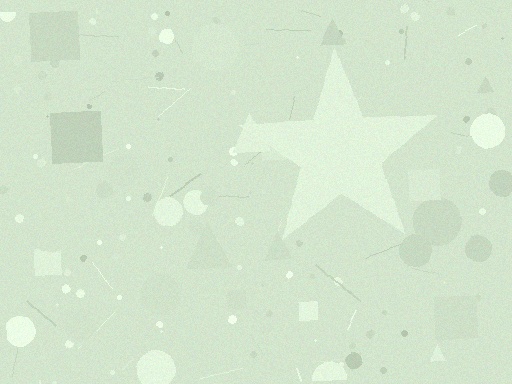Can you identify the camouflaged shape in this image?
The camouflaged shape is a star.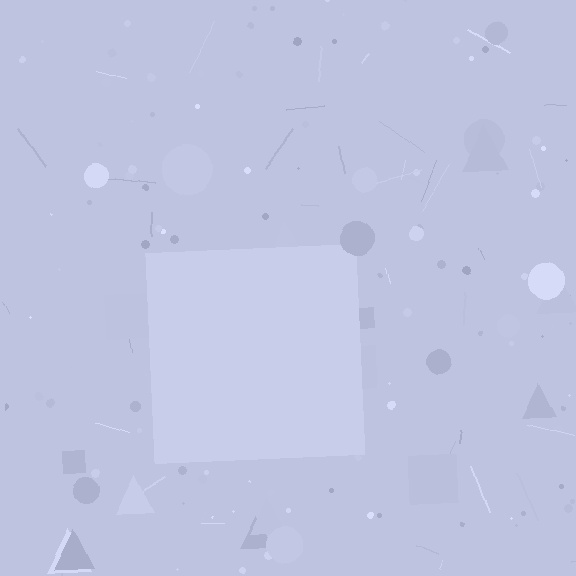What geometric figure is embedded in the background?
A square is embedded in the background.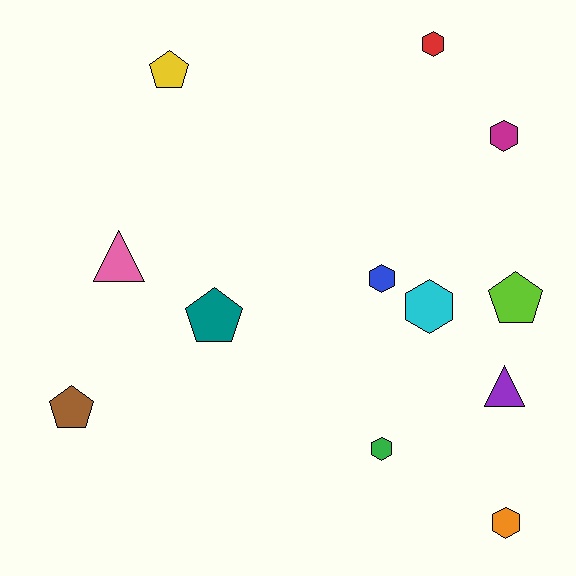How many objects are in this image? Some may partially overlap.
There are 12 objects.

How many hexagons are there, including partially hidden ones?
There are 6 hexagons.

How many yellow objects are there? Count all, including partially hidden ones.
There is 1 yellow object.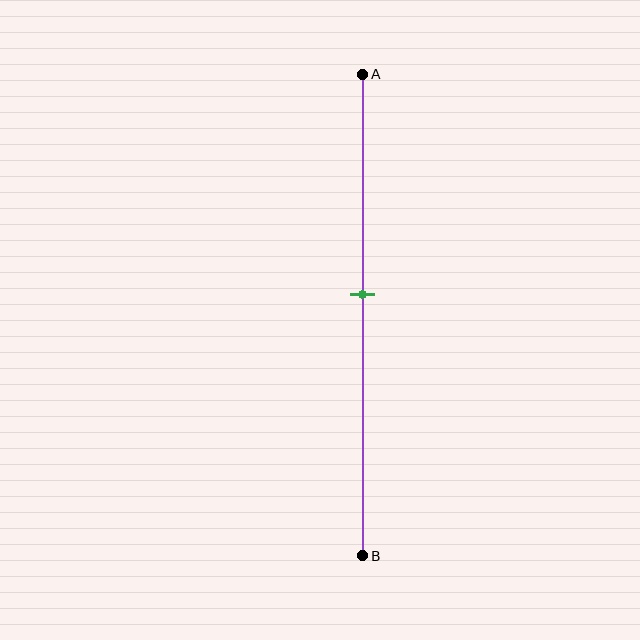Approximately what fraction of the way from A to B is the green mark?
The green mark is approximately 45% of the way from A to B.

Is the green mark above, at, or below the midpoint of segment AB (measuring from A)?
The green mark is above the midpoint of segment AB.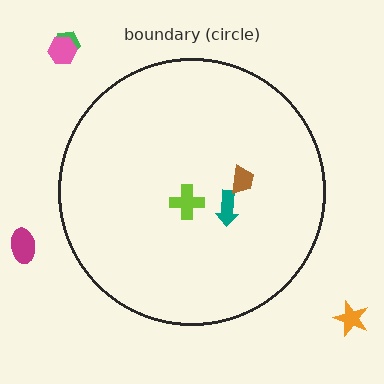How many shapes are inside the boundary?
3 inside, 4 outside.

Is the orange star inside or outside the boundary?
Outside.